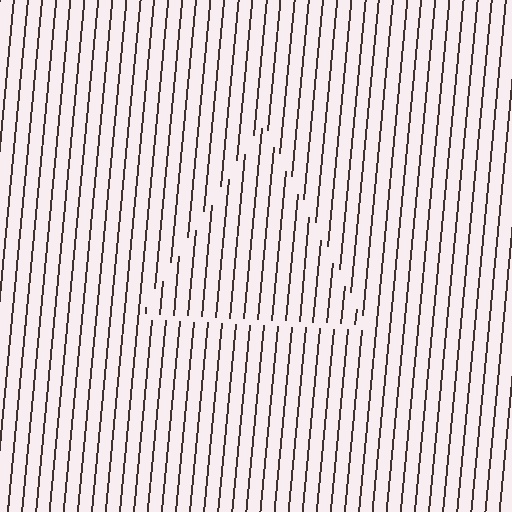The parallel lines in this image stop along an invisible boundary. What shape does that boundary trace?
An illusory triangle. The interior of the shape contains the same grating, shifted by half a period — the contour is defined by the phase discontinuity where line-ends from the inner and outer gratings abut.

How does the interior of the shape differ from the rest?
The interior of the shape contains the same grating, shifted by half a period — the contour is defined by the phase discontinuity where line-ends from the inner and outer gratings abut.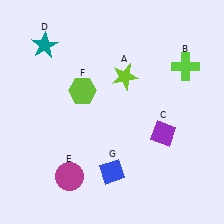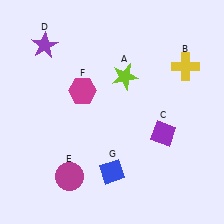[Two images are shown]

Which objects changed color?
B changed from lime to yellow. D changed from teal to purple. F changed from lime to magenta.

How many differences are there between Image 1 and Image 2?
There are 3 differences between the two images.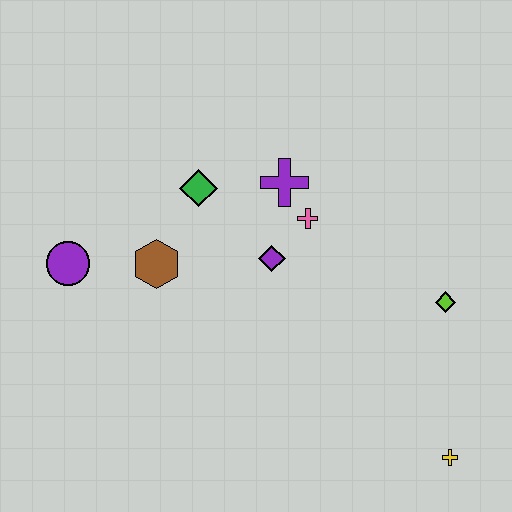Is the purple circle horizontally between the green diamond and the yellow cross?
No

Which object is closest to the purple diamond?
The pink cross is closest to the purple diamond.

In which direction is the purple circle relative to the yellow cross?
The purple circle is to the left of the yellow cross.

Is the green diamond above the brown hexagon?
Yes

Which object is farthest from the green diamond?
The yellow cross is farthest from the green diamond.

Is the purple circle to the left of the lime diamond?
Yes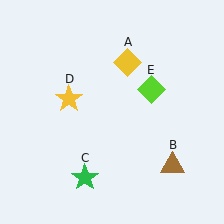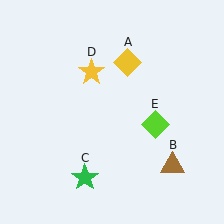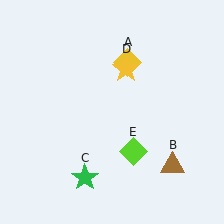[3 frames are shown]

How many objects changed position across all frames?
2 objects changed position: yellow star (object D), lime diamond (object E).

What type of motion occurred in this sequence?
The yellow star (object D), lime diamond (object E) rotated clockwise around the center of the scene.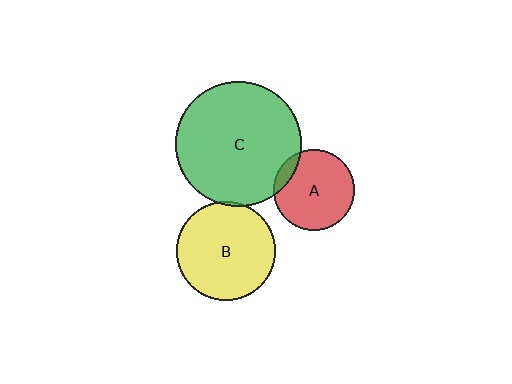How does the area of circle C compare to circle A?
Approximately 2.4 times.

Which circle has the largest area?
Circle C (green).